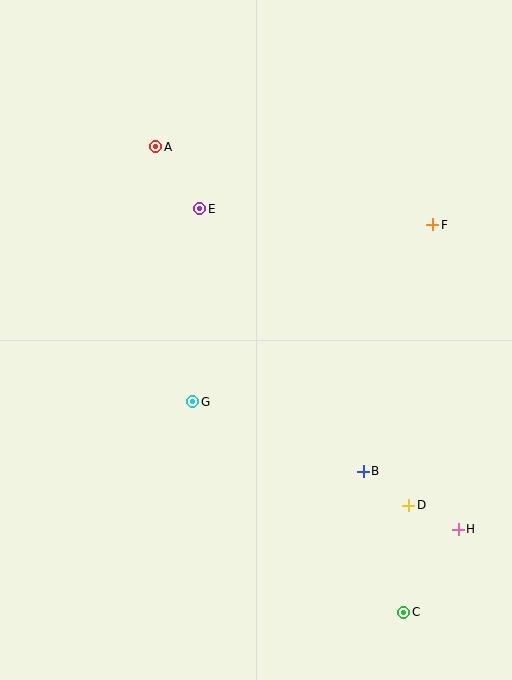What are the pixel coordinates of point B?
Point B is at (363, 471).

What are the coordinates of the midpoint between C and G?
The midpoint between C and G is at (298, 507).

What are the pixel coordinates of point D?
Point D is at (409, 505).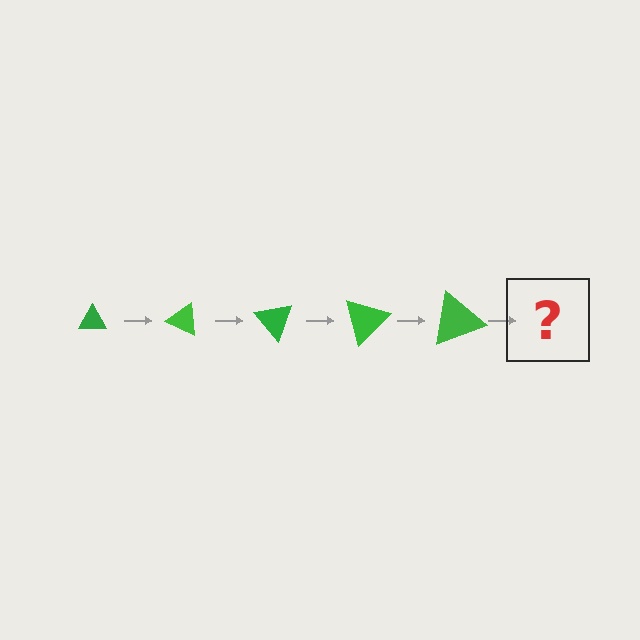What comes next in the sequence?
The next element should be a triangle, larger than the previous one and rotated 125 degrees from the start.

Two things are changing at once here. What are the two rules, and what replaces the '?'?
The two rules are that the triangle grows larger each step and it rotates 25 degrees each step. The '?' should be a triangle, larger than the previous one and rotated 125 degrees from the start.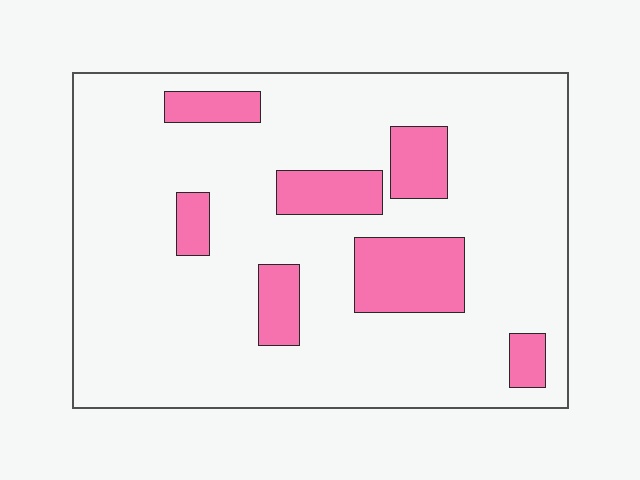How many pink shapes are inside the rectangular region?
7.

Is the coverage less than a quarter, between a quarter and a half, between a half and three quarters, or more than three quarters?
Less than a quarter.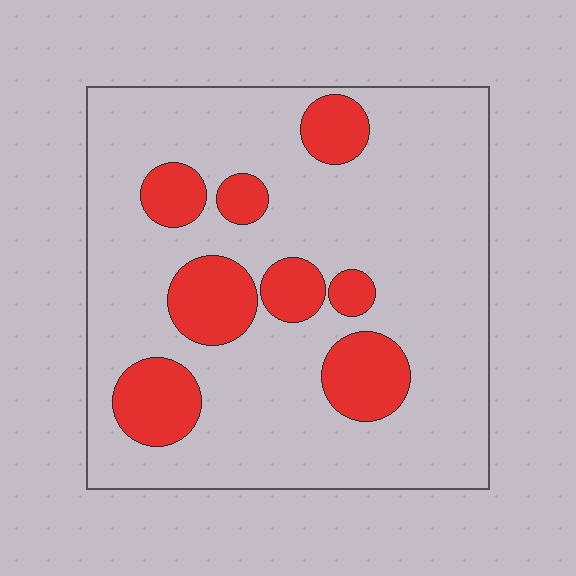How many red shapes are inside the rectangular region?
8.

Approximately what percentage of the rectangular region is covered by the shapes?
Approximately 20%.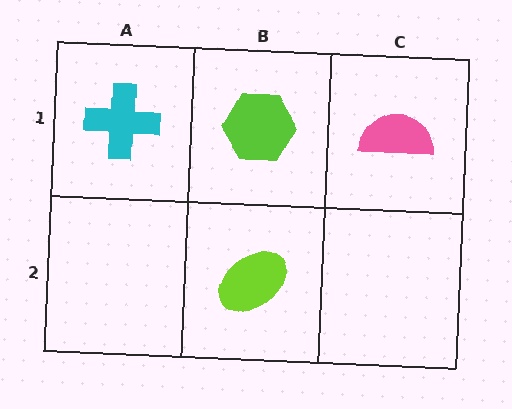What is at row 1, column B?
A lime hexagon.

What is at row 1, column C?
A pink semicircle.